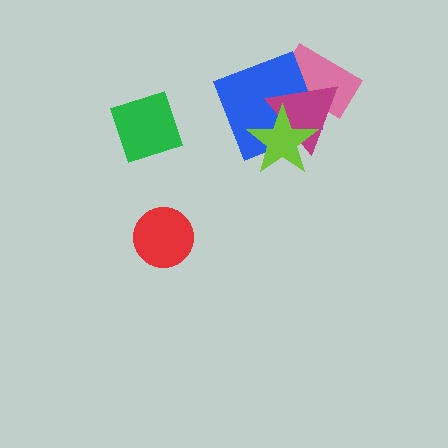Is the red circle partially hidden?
No, no other shape covers it.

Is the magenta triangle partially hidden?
Yes, it is partially covered by another shape.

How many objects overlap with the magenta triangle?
3 objects overlap with the magenta triangle.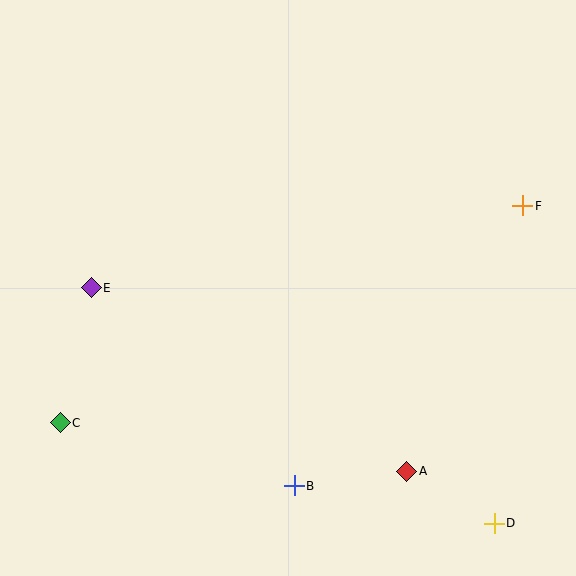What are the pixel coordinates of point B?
Point B is at (294, 486).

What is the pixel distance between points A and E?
The distance between A and E is 365 pixels.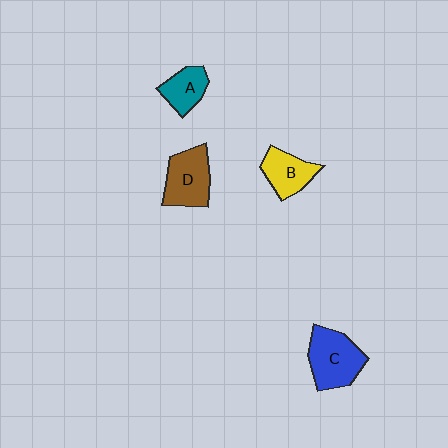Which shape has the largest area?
Shape C (blue).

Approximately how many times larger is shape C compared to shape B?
Approximately 1.5 times.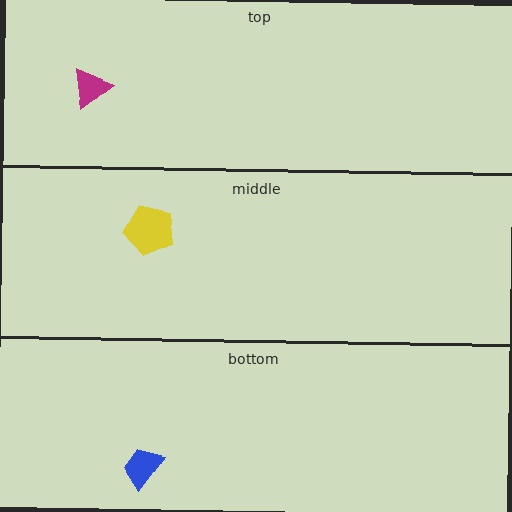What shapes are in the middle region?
The yellow pentagon.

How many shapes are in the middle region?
1.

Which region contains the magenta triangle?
The top region.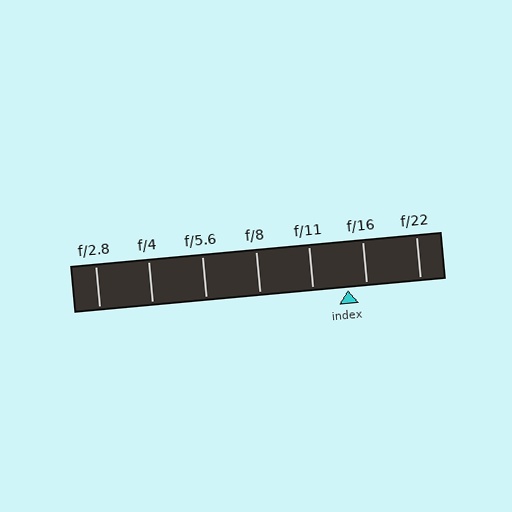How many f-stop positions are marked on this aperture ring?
There are 7 f-stop positions marked.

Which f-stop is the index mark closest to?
The index mark is closest to f/16.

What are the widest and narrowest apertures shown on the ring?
The widest aperture shown is f/2.8 and the narrowest is f/22.